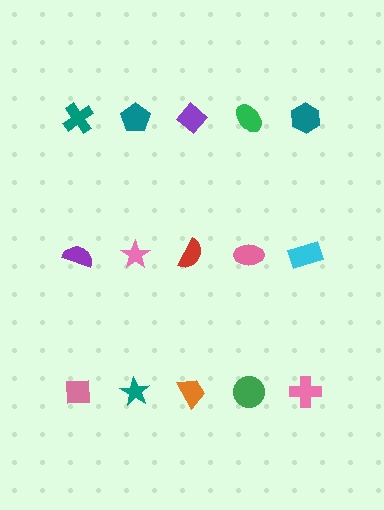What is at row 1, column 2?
A teal pentagon.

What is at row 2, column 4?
A pink ellipse.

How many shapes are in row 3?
5 shapes.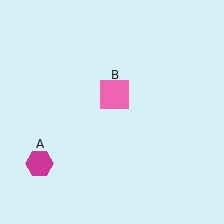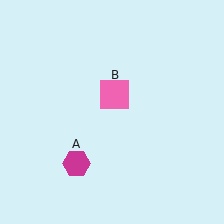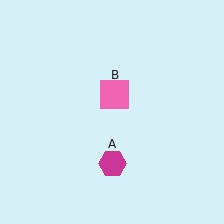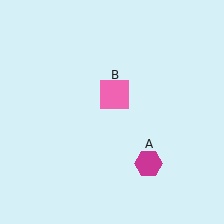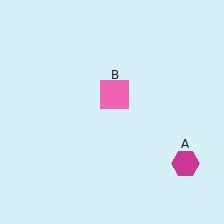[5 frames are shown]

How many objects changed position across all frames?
1 object changed position: magenta hexagon (object A).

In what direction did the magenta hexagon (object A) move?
The magenta hexagon (object A) moved right.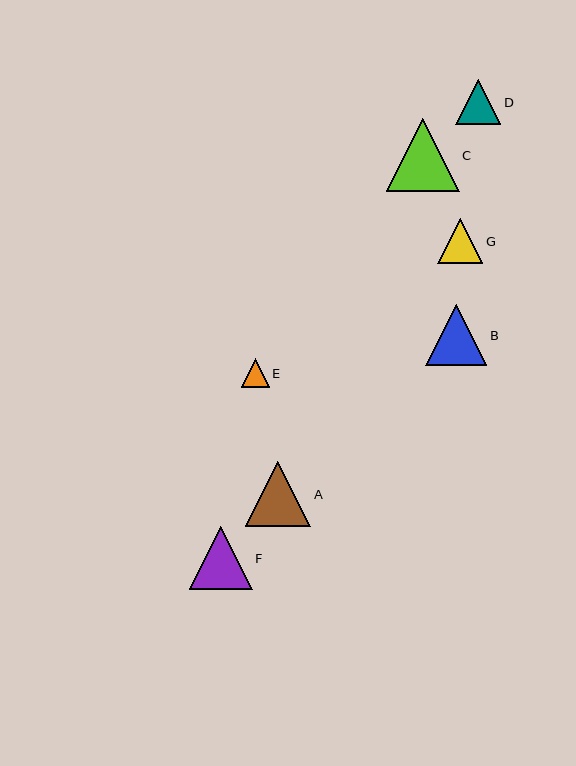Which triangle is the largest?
Triangle C is the largest with a size of approximately 73 pixels.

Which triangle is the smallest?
Triangle E is the smallest with a size of approximately 28 pixels.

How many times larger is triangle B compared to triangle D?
Triangle B is approximately 1.3 times the size of triangle D.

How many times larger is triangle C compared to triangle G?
Triangle C is approximately 1.6 times the size of triangle G.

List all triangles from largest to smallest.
From largest to smallest: C, A, F, B, D, G, E.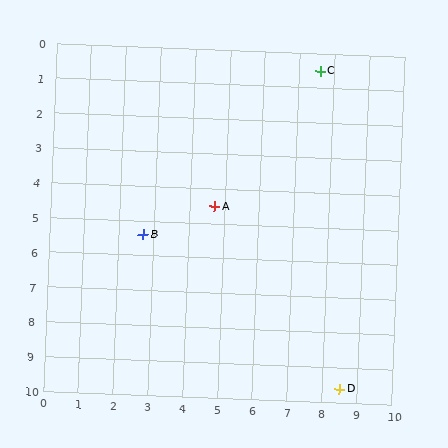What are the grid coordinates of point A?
Point A is at approximately (4.7, 4.5).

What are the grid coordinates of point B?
Point B is at approximately (2.7, 5.4).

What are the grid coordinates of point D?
Point D is at approximately (8.5, 9.6).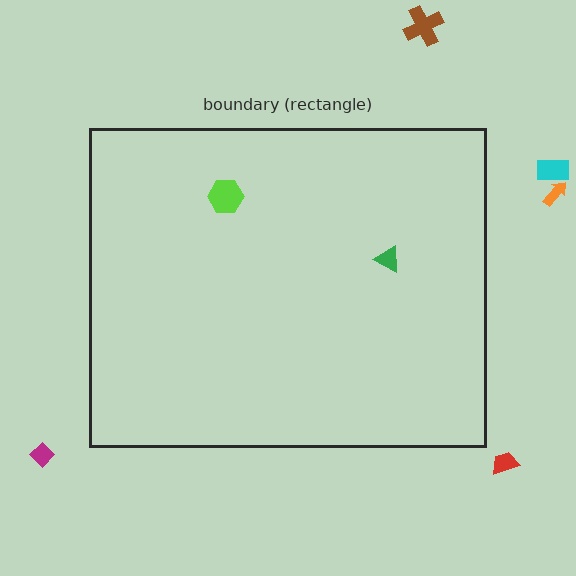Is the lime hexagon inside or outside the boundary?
Inside.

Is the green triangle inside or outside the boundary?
Inside.